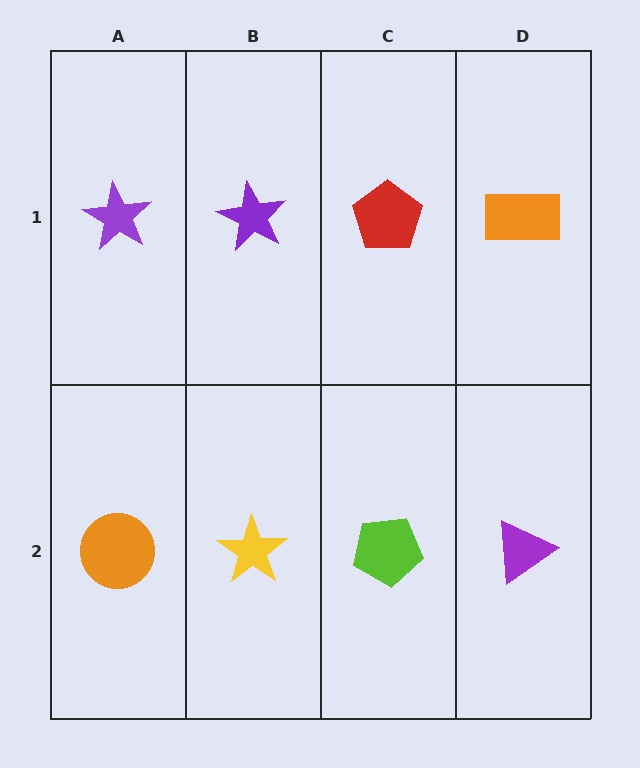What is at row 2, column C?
A lime pentagon.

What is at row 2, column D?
A purple triangle.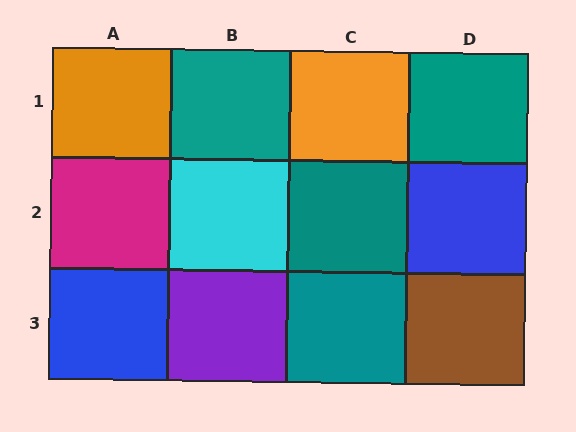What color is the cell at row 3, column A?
Blue.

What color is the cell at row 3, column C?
Teal.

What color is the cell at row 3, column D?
Brown.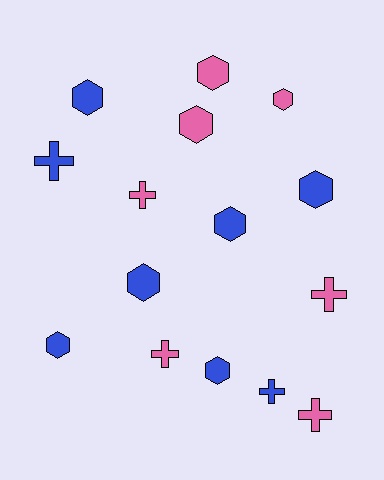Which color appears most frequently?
Blue, with 8 objects.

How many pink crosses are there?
There are 4 pink crosses.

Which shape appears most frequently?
Hexagon, with 9 objects.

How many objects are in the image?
There are 15 objects.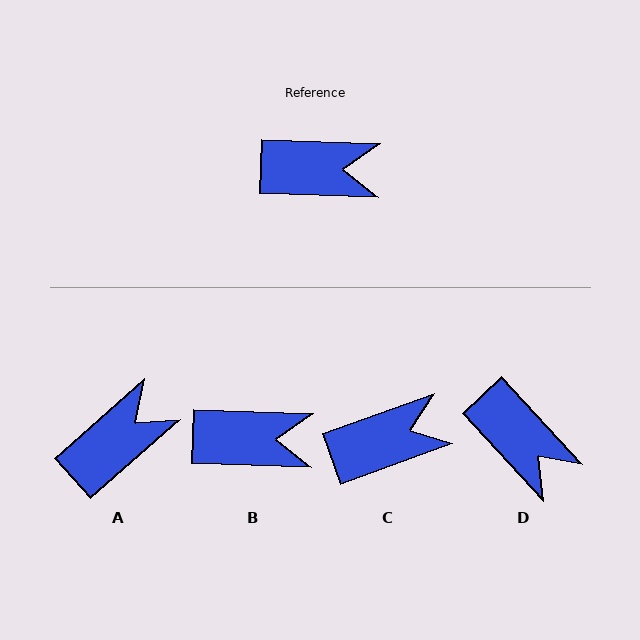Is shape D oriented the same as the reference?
No, it is off by about 45 degrees.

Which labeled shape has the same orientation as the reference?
B.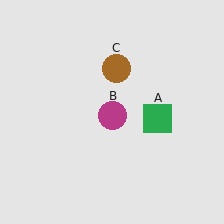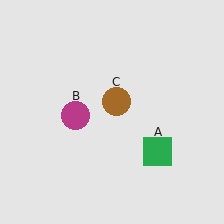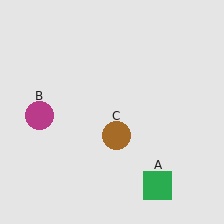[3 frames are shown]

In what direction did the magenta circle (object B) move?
The magenta circle (object B) moved left.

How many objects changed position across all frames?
3 objects changed position: green square (object A), magenta circle (object B), brown circle (object C).